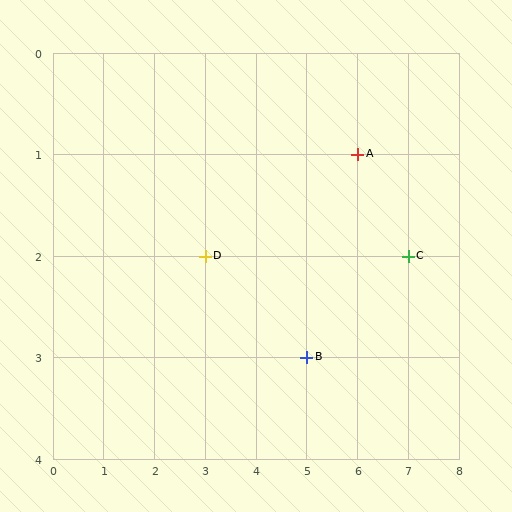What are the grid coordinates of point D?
Point D is at grid coordinates (3, 2).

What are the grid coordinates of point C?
Point C is at grid coordinates (7, 2).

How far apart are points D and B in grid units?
Points D and B are 2 columns and 1 row apart (about 2.2 grid units diagonally).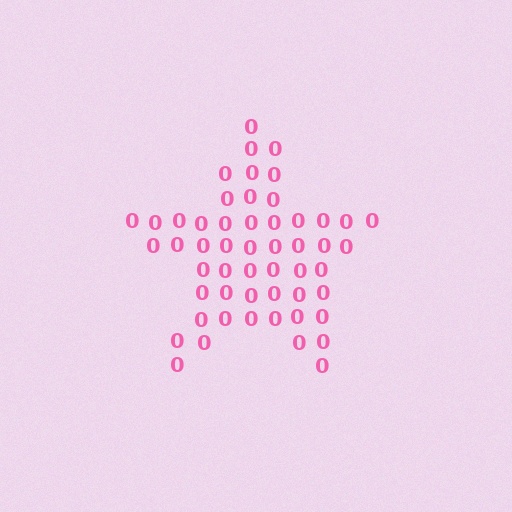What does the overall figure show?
The overall figure shows a star.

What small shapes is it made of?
It is made of small digit 0's.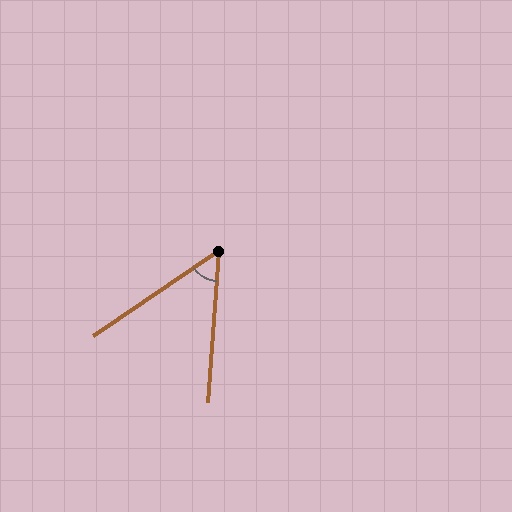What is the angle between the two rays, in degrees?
Approximately 52 degrees.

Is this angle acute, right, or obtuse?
It is acute.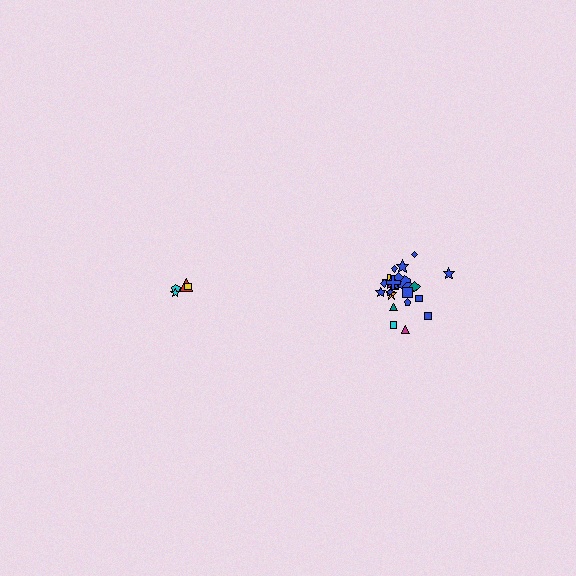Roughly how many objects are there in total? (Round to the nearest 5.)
Roughly 30 objects in total.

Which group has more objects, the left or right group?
The right group.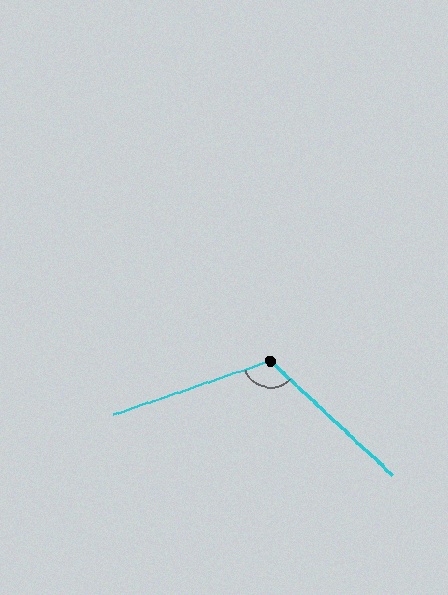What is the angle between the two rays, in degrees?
Approximately 118 degrees.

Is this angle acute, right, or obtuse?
It is obtuse.